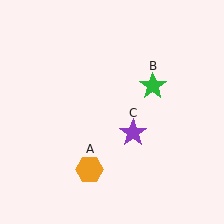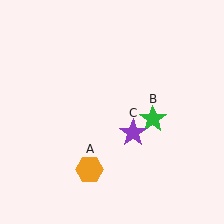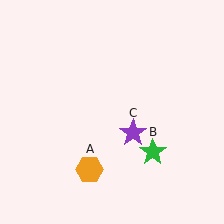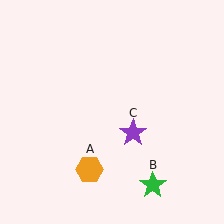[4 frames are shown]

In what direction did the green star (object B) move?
The green star (object B) moved down.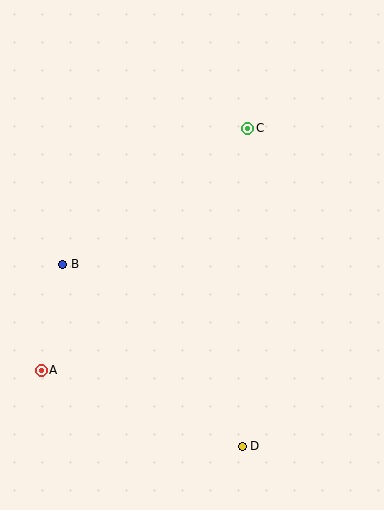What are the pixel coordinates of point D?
Point D is at (242, 446).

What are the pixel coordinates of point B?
Point B is at (63, 264).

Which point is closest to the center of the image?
Point B at (63, 264) is closest to the center.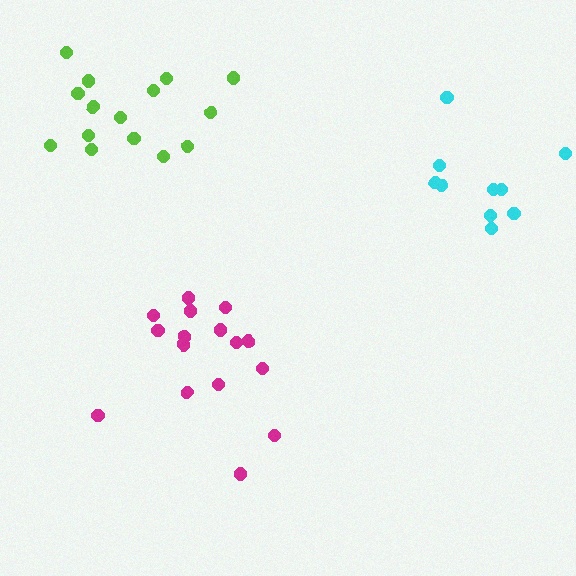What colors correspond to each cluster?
The clusters are colored: magenta, cyan, lime.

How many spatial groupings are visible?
There are 3 spatial groupings.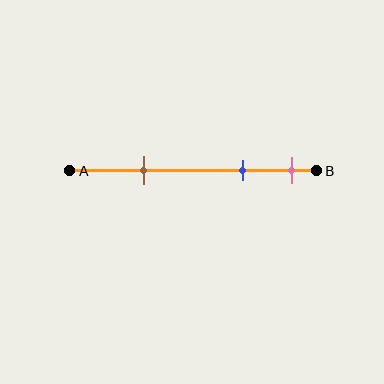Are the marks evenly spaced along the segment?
No, the marks are not evenly spaced.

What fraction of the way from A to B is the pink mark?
The pink mark is approximately 90% (0.9) of the way from A to B.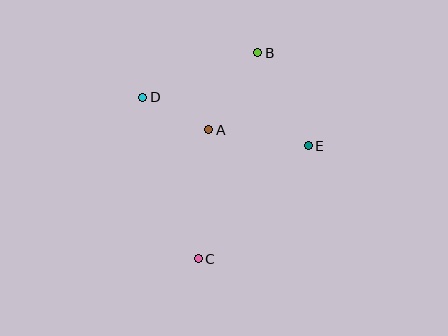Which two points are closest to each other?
Points A and D are closest to each other.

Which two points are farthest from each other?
Points B and C are farthest from each other.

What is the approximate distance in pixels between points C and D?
The distance between C and D is approximately 171 pixels.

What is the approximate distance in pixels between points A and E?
The distance between A and E is approximately 101 pixels.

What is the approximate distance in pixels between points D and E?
The distance between D and E is approximately 172 pixels.